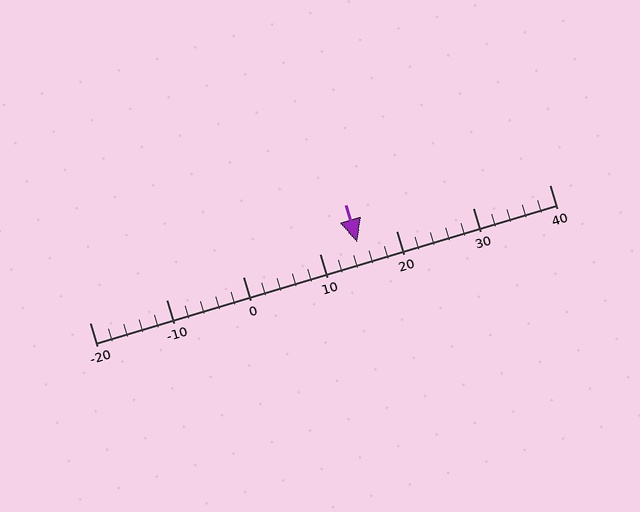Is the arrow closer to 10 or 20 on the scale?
The arrow is closer to 10.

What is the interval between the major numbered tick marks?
The major tick marks are spaced 10 units apart.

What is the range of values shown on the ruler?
The ruler shows values from -20 to 40.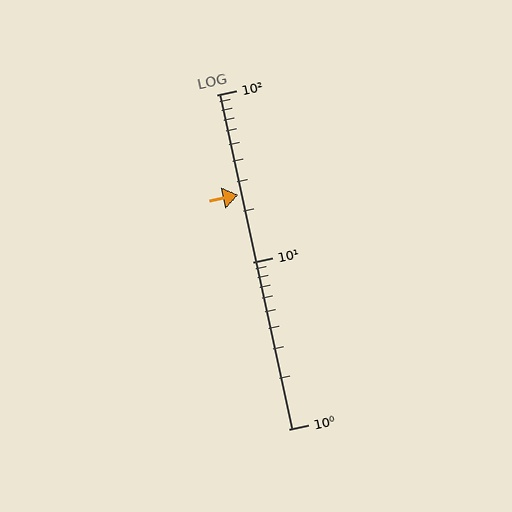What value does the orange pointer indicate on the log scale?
The pointer indicates approximately 25.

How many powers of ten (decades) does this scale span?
The scale spans 2 decades, from 1 to 100.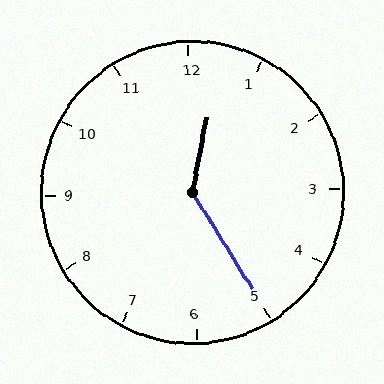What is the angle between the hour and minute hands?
Approximately 138 degrees.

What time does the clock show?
12:25.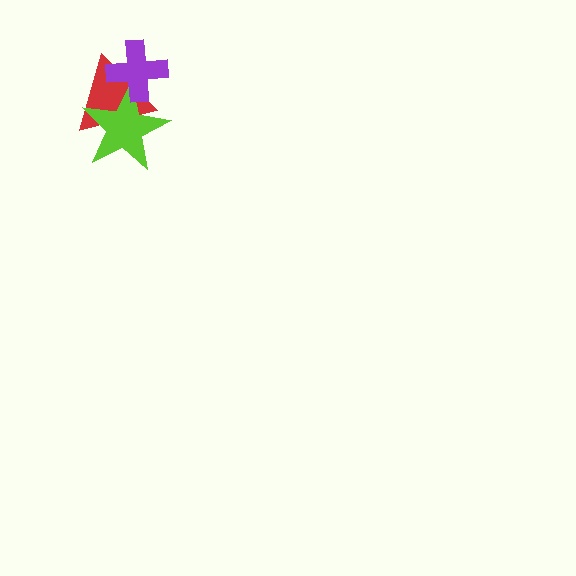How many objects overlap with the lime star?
2 objects overlap with the lime star.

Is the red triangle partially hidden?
Yes, it is partially covered by another shape.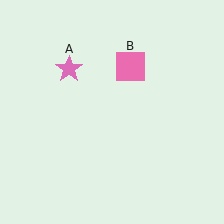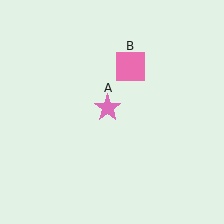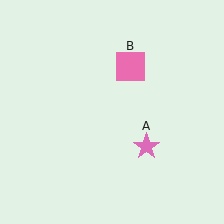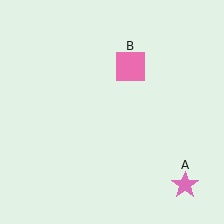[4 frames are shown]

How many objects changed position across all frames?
1 object changed position: pink star (object A).